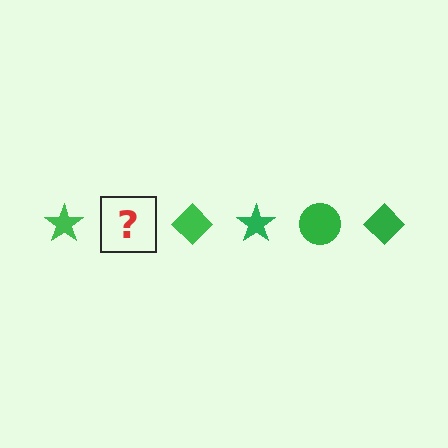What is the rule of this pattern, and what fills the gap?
The rule is that the pattern cycles through star, circle, diamond shapes in green. The gap should be filled with a green circle.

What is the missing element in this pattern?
The missing element is a green circle.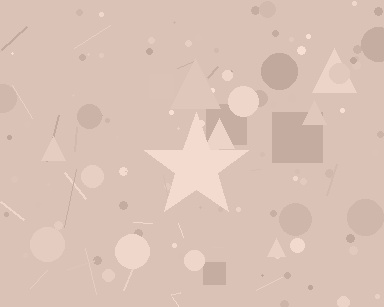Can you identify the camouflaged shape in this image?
The camouflaged shape is a star.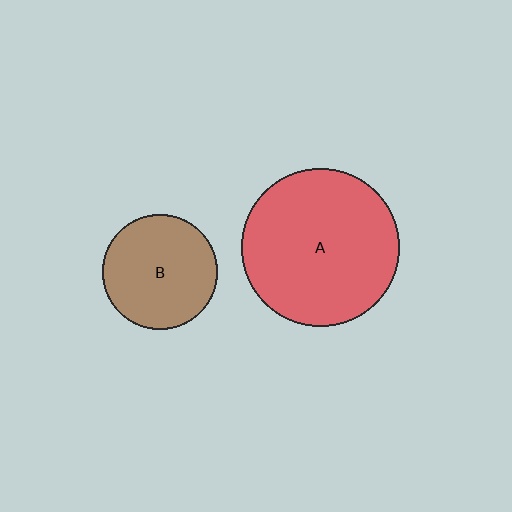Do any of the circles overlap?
No, none of the circles overlap.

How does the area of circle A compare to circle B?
Approximately 1.9 times.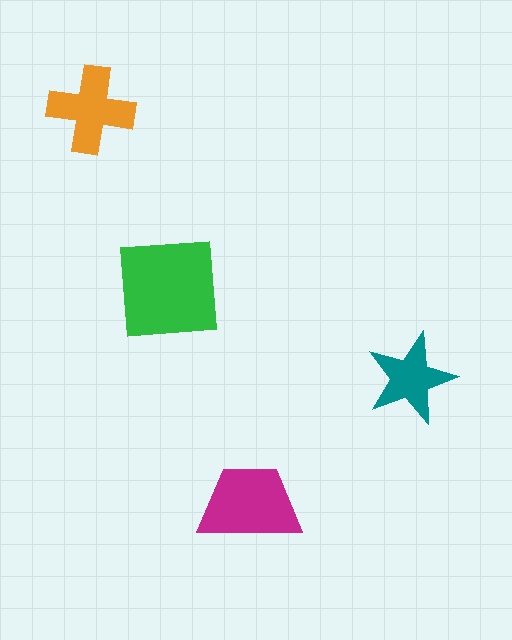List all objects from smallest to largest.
The teal star, the orange cross, the magenta trapezoid, the green square.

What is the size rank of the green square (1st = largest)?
1st.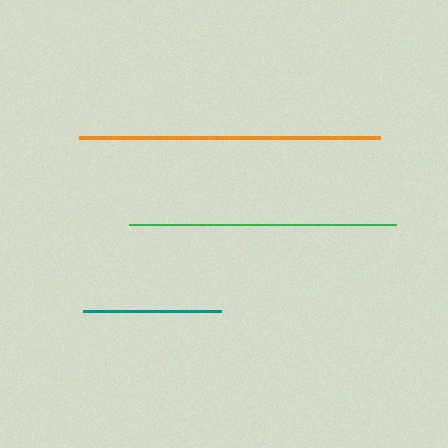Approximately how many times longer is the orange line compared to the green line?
The orange line is approximately 1.1 times the length of the green line.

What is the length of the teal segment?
The teal segment is approximately 138 pixels long.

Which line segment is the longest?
The orange line is the longest at approximately 301 pixels.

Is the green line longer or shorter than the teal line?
The green line is longer than the teal line.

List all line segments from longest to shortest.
From longest to shortest: orange, green, teal.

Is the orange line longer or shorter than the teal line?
The orange line is longer than the teal line.